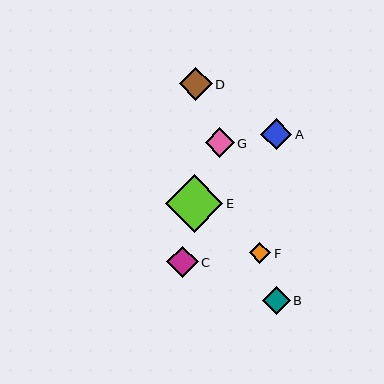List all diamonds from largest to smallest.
From largest to smallest: E, D, C, A, G, B, F.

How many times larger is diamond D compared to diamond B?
Diamond D is approximately 1.2 times the size of diamond B.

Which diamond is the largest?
Diamond E is the largest with a size of approximately 57 pixels.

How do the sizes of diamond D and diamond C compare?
Diamond D and diamond C are approximately the same size.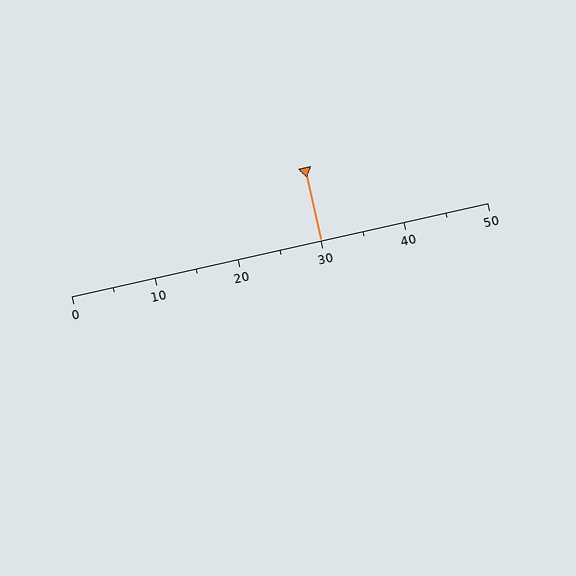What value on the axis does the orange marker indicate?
The marker indicates approximately 30.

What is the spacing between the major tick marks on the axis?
The major ticks are spaced 10 apart.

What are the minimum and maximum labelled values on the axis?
The axis runs from 0 to 50.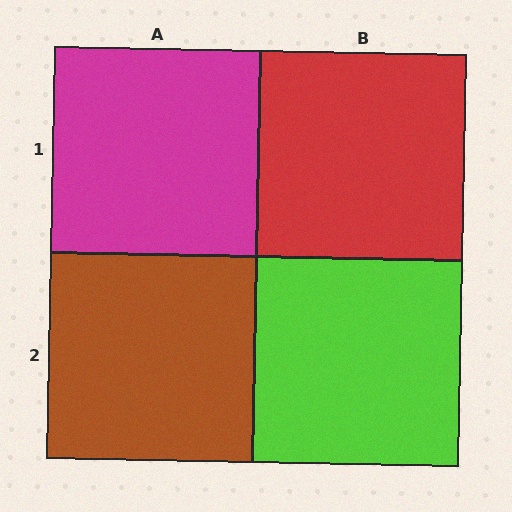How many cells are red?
1 cell is red.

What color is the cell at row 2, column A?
Brown.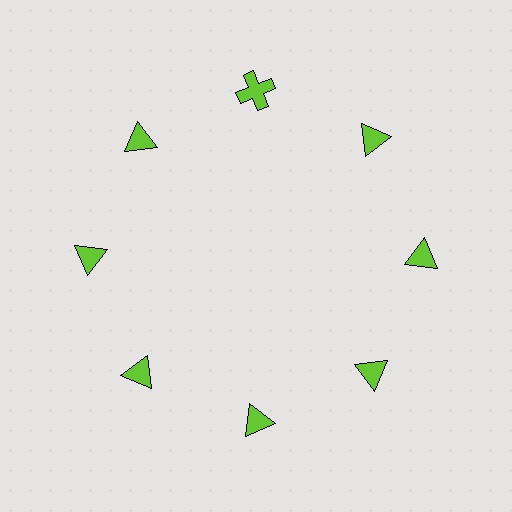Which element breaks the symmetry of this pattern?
The lime cross at roughly the 12 o'clock position breaks the symmetry. All other shapes are lime triangles.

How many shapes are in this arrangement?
There are 8 shapes arranged in a ring pattern.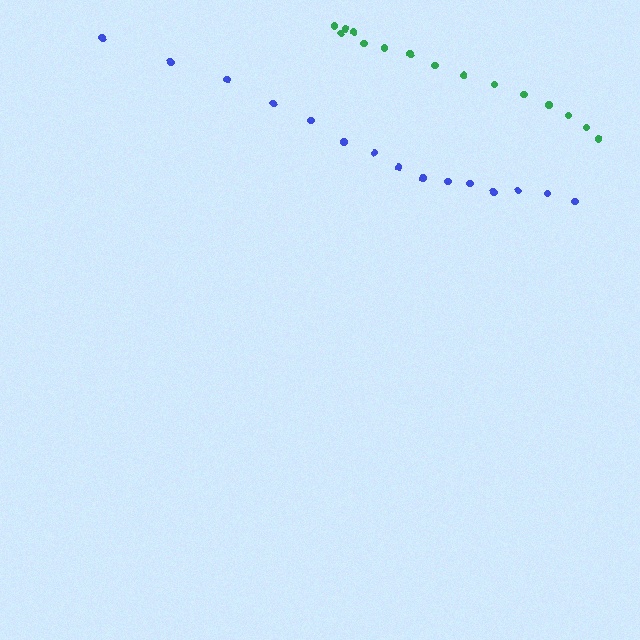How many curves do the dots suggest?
There are 2 distinct paths.